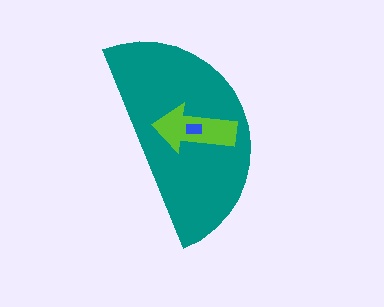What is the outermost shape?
The teal semicircle.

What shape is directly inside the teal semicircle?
The lime arrow.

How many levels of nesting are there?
3.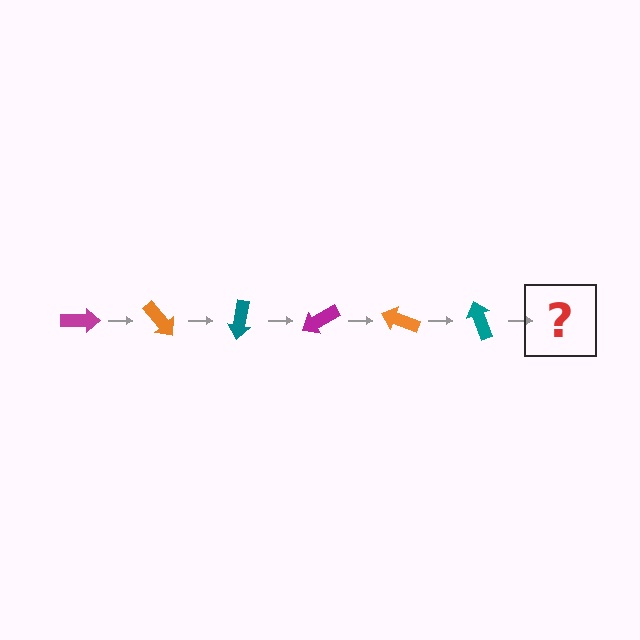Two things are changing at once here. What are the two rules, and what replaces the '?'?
The two rules are that it rotates 50 degrees each step and the color cycles through magenta, orange, and teal. The '?' should be a magenta arrow, rotated 300 degrees from the start.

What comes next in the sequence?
The next element should be a magenta arrow, rotated 300 degrees from the start.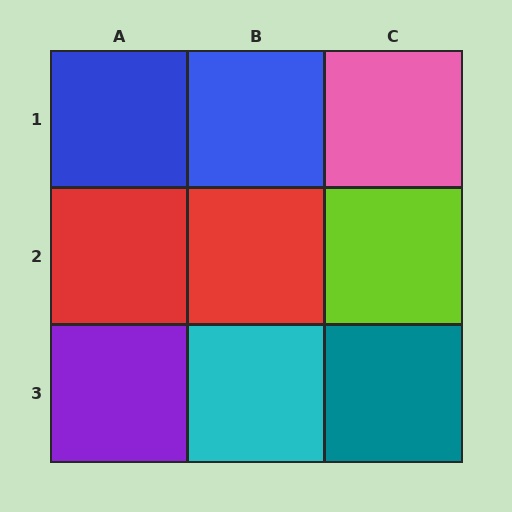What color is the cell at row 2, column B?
Red.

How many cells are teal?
1 cell is teal.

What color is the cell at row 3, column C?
Teal.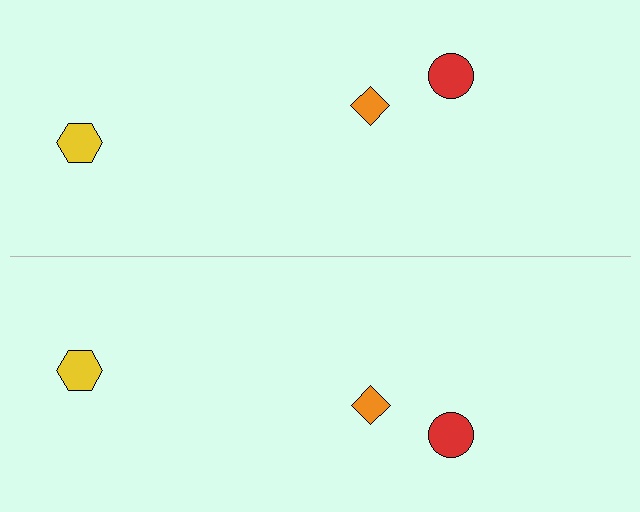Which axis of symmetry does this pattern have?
The pattern has a horizontal axis of symmetry running through the center of the image.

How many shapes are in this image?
There are 6 shapes in this image.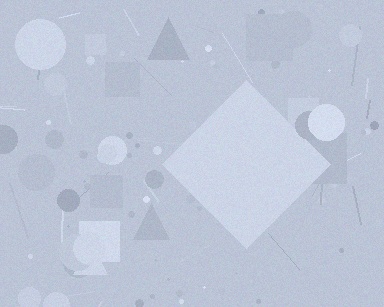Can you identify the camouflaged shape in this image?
The camouflaged shape is a diamond.